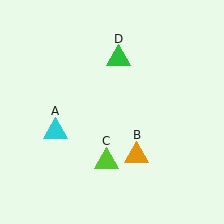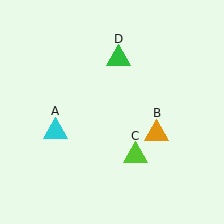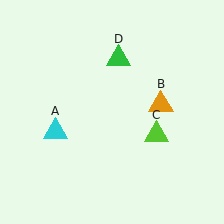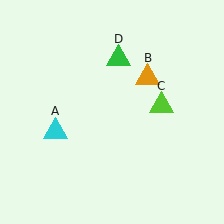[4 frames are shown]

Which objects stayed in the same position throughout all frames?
Cyan triangle (object A) and green triangle (object D) remained stationary.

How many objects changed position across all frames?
2 objects changed position: orange triangle (object B), lime triangle (object C).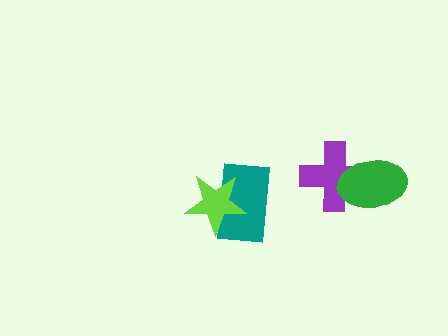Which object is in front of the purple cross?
The green ellipse is in front of the purple cross.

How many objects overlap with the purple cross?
1 object overlaps with the purple cross.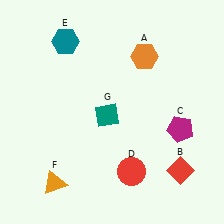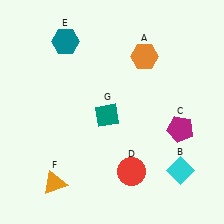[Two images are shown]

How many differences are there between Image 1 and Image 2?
There is 1 difference between the two images.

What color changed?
The diamond (B) changed from red in Image 1 to cyan in Image 2.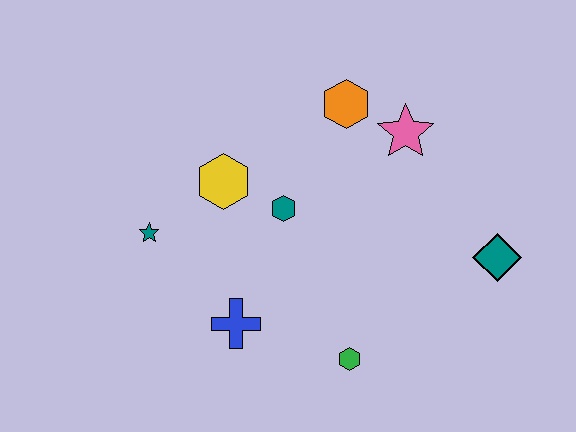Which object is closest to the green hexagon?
The blue cross is closest to the green hexagon.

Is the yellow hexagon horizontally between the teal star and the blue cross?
Yes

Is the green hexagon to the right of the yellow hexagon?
Yes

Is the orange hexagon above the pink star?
Yes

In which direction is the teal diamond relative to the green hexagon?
The teal diamond is to the right of the green hexagon.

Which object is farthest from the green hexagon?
The orange hexagon is farthest from the green hexagon.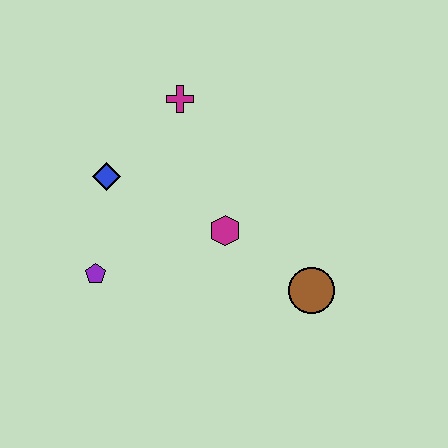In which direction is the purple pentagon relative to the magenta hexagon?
The purple pentagon is to the left of the magenta hexagon.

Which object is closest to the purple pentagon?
The blue diamond is closest to the purple pentagon.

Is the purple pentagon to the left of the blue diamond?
Yes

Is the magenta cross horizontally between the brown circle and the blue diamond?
Yes